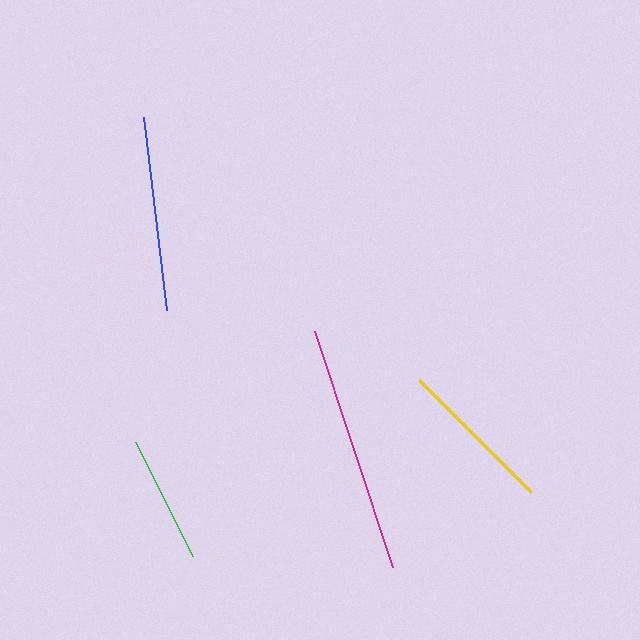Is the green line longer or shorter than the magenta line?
The magenta line is longer than the green line.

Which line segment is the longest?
The magenta line is the longest at approximately 248 pixels.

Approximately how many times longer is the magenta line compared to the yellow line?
The magenta line is approximately 1.6 times the length of the yellow line.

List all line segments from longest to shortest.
From longest to shortest: magenta, blue, yellow, green.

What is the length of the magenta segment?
The magenta segment is approximately 248 pixels long.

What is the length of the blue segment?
The blue segment is approximately 195 pixels long.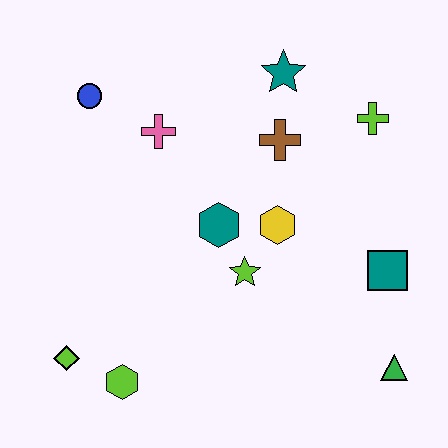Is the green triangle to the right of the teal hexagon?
Yes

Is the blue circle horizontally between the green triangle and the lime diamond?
Yes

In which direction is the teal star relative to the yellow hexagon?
The teal star is above the yellow hexagon.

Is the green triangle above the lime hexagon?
Yes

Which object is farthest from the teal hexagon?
The green triangle is farthest from the teal hexagon.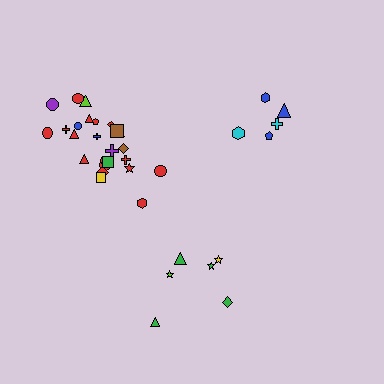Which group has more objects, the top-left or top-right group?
The top-left group.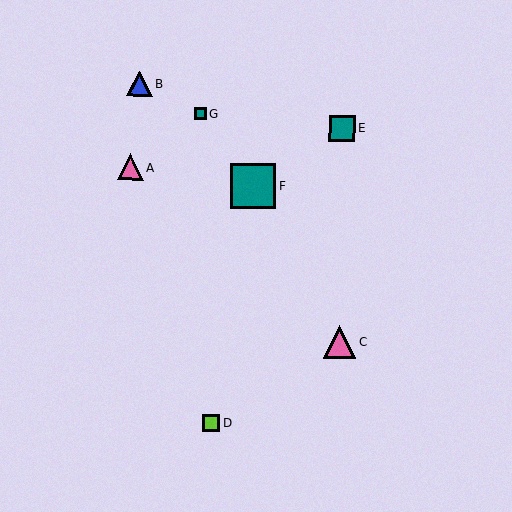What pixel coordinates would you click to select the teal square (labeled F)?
Click at (254, 186) to select the teal square F.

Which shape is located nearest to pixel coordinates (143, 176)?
The pink triangle (labeled A) at (130, 167) is nearest to that location.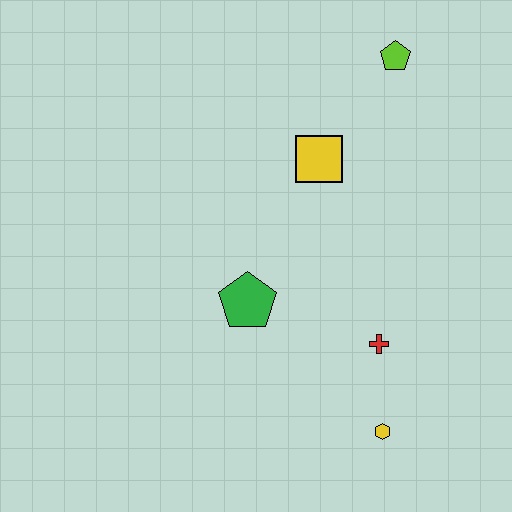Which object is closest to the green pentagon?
The red cross is closest to the green pentagon.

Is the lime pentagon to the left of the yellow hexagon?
No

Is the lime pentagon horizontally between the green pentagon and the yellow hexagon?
No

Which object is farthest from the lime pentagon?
The yellow hexagon is farthest from the lime pentagon.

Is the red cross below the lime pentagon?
Yes